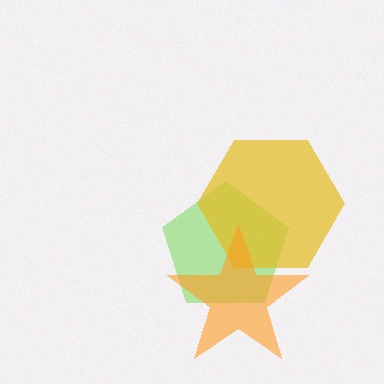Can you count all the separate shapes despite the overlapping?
Yes, there are 3 separate shapes.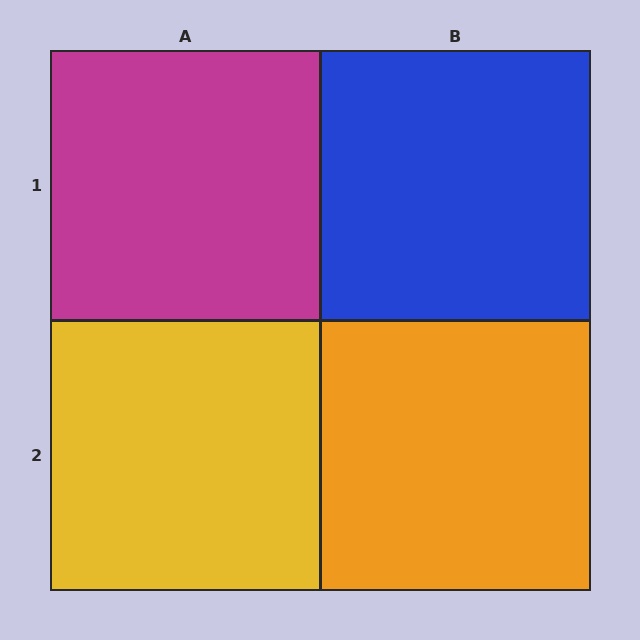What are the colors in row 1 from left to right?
Magenta, blue.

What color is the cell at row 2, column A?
Yellow.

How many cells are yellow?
1 cell is yellow.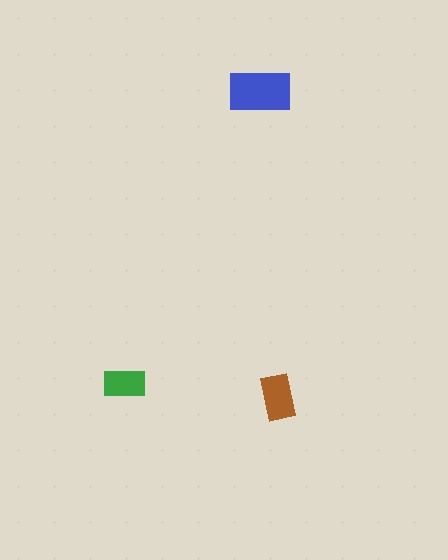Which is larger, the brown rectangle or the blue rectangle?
The blue one.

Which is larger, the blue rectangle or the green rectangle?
The blue one.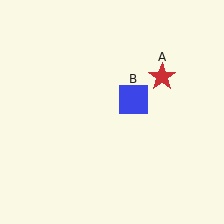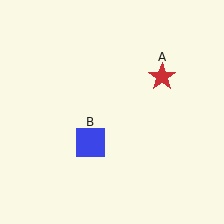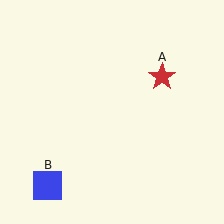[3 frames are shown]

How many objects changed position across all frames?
1 object changed position: blue square (object B).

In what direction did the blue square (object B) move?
The blue square (object B) moved down and to the left.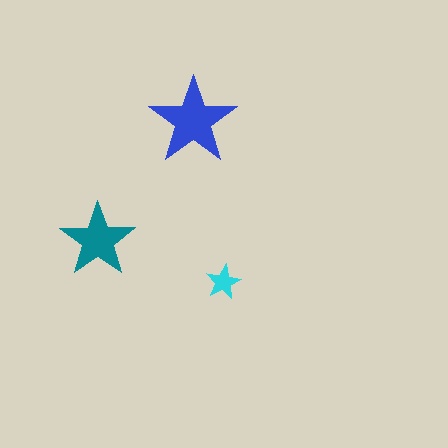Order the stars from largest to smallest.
the blue one, the teal one, the cyan one.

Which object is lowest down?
The cyan star is bottommost.